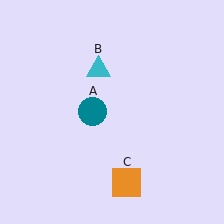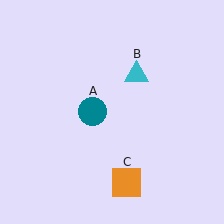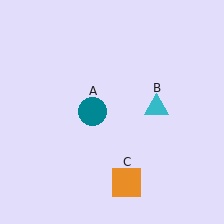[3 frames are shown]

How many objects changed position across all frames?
1 object changed position: cyan triangle (object B).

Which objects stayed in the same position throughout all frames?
Teal circle (object A) and orange square (object C) remained stationary.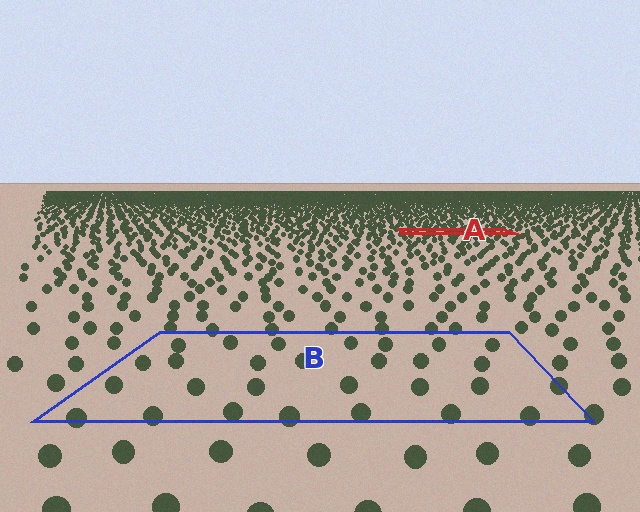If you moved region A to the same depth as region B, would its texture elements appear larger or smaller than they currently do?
They would appear larger. At a closer depth, the same texture elements are projected at a bigger on-screen size.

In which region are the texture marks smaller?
The texture marks are smaller in region A, because it is farther away.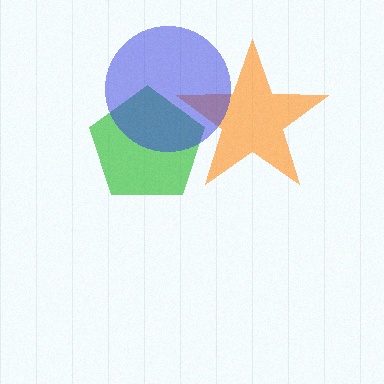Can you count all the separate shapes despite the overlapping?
Yes, there are 3 separate shapes.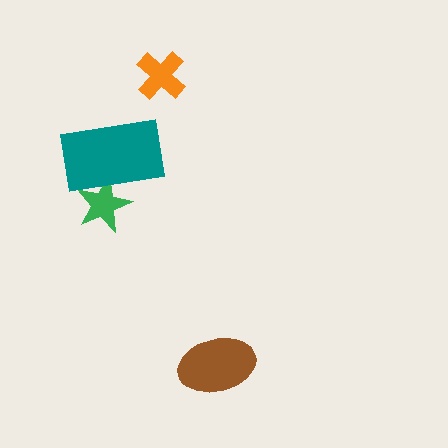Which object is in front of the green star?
The teal rectangle is in front of the green star.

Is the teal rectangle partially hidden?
No, no other shape covers it.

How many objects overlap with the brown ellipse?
0 objects overlap with the brown ellipse.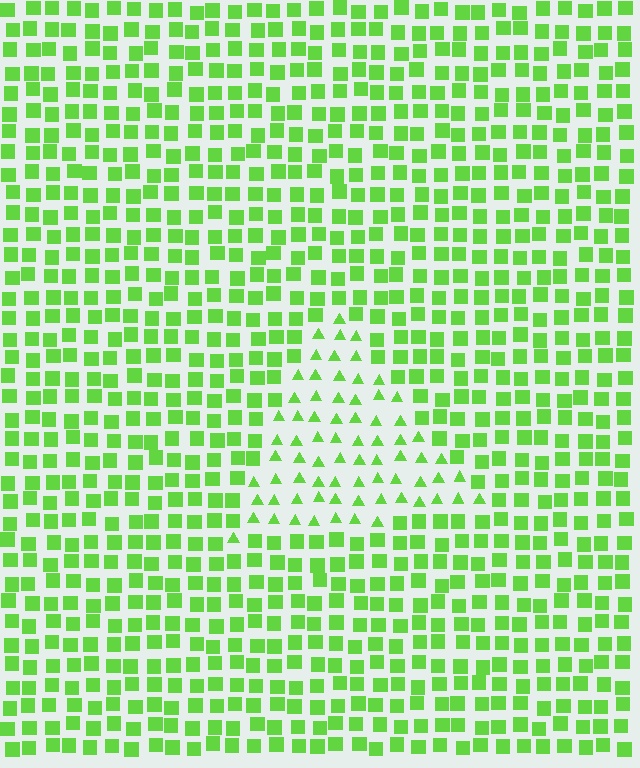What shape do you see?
I see a triangle.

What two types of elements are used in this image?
The image uses triangles inside the triangle region and squares outside it.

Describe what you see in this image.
The image is filled with small lime elements arranged in a uniform grid. A triangle-shaped region contains triangles, while the surrounding area contains squares. The boundary is defined purely by the change in element shape.